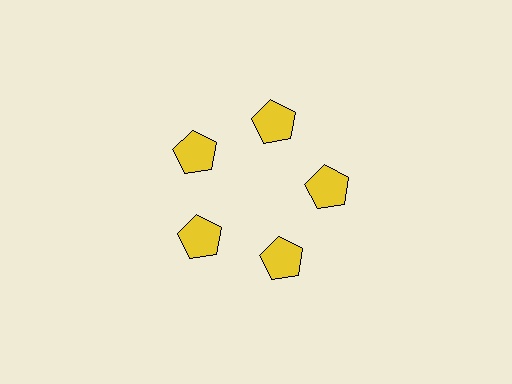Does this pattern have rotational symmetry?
Yes, this pattern has 5-fold rotational symmetry. It looks the same after rotating 72 degrees around the center.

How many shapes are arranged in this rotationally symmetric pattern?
There are 5 shapes, arranged in 5 groups of 1.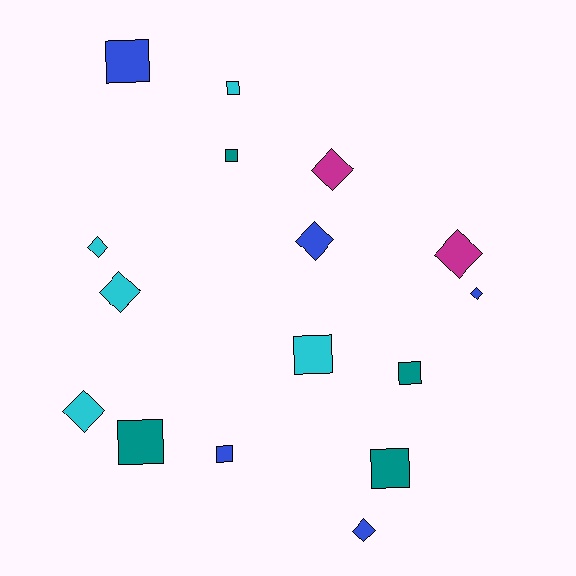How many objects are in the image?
There are 16 objects.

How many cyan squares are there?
There are 2 cyan squares.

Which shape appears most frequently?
Square, with 8 objects.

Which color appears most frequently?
Cyan, with 5 objects.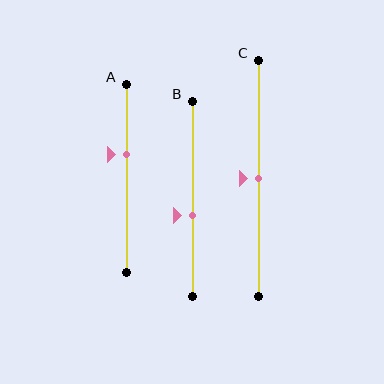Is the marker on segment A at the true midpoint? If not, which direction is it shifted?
No, the marker on segment A is shifted upward by about 13% of the segment length.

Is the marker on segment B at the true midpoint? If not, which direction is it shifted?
No, the marker on segment B is shifted downward by about 8% of the segment length.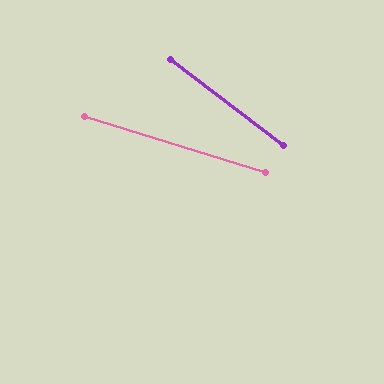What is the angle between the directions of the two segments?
Approximately 20 degrees.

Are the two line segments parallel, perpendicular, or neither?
Neither parallel nor perpendicular — they differ by about 20°.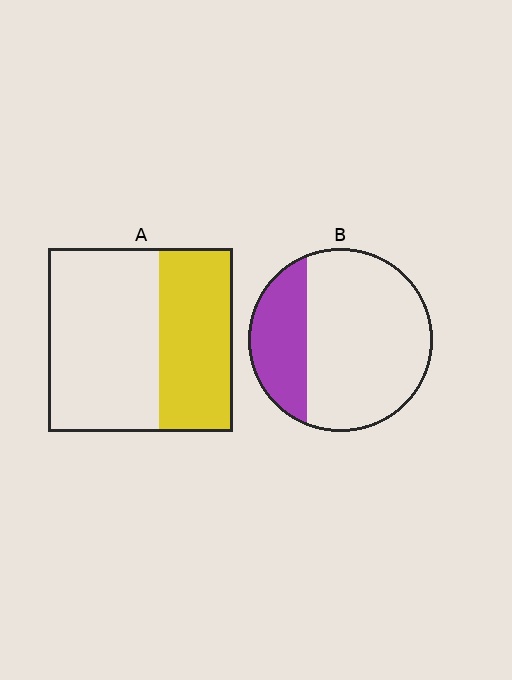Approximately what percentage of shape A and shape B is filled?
A is approximately 40% and B is approximately 25%.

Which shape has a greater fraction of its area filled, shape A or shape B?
Shape A.